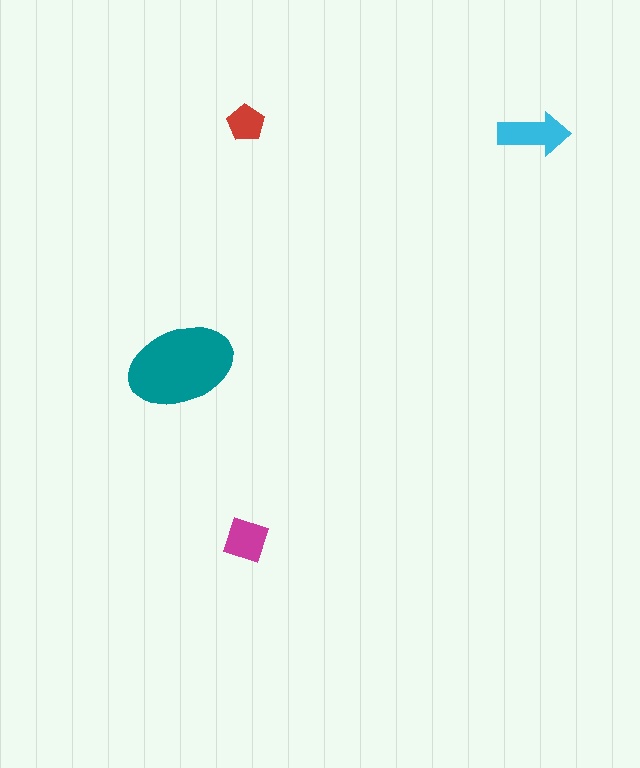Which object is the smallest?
The red pentagon.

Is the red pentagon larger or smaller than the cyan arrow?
Smaller.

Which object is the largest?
The teal ellipse.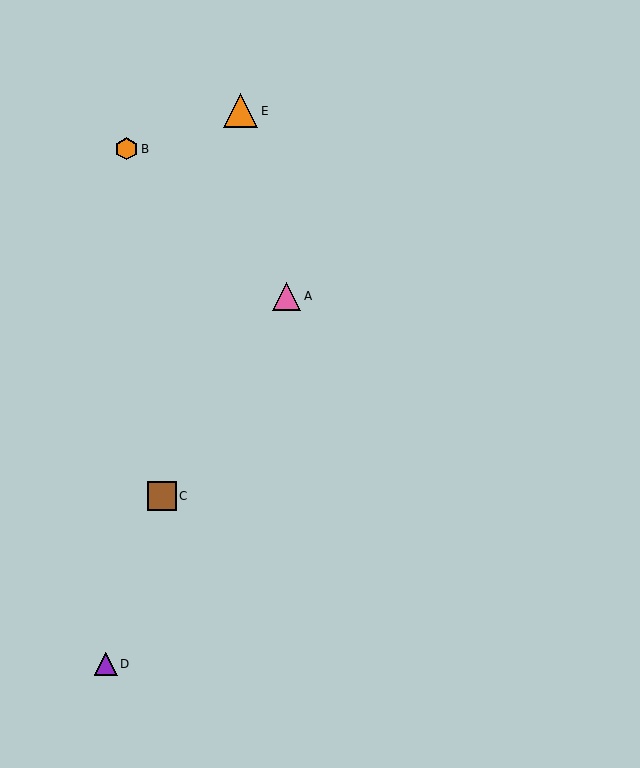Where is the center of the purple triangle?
The center of the purple triangle is at (106, 664).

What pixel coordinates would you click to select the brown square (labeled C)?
Click at (162, 496) to select the brown square C.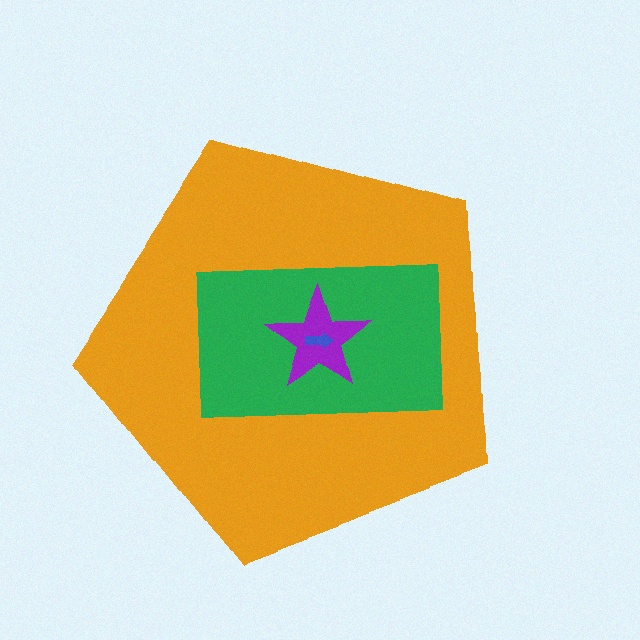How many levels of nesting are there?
4.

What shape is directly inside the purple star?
The blue arrow.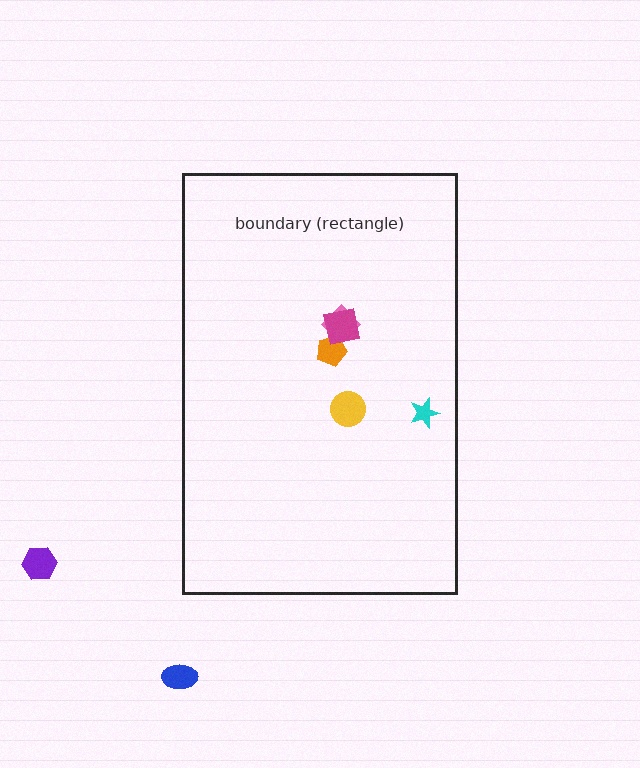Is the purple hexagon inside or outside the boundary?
Outside.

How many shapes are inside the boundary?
5 inside, 2 outside.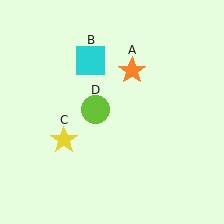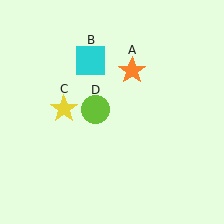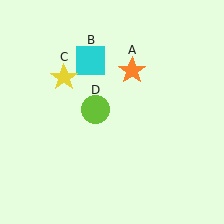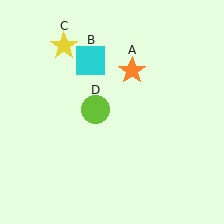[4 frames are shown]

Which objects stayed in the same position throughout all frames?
Orange star (object A) and cyan square (object B) and lime circle (object D) remained stationary.